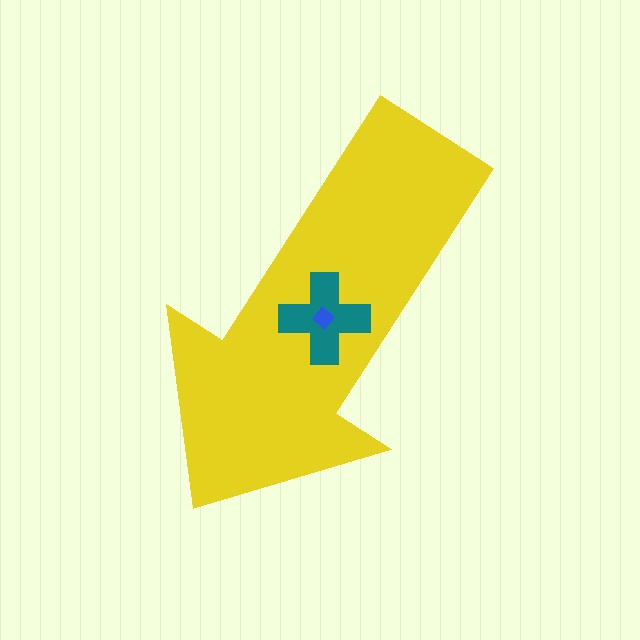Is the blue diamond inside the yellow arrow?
Yes.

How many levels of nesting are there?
3.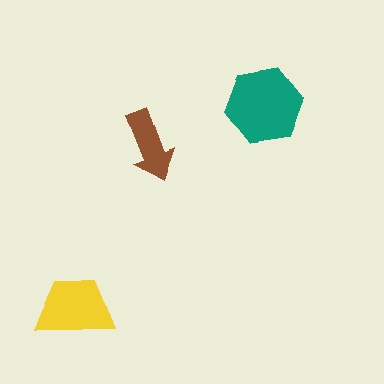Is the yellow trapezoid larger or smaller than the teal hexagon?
Smaller.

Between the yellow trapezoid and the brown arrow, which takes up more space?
The yellow trapezoid.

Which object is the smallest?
The brown arrow.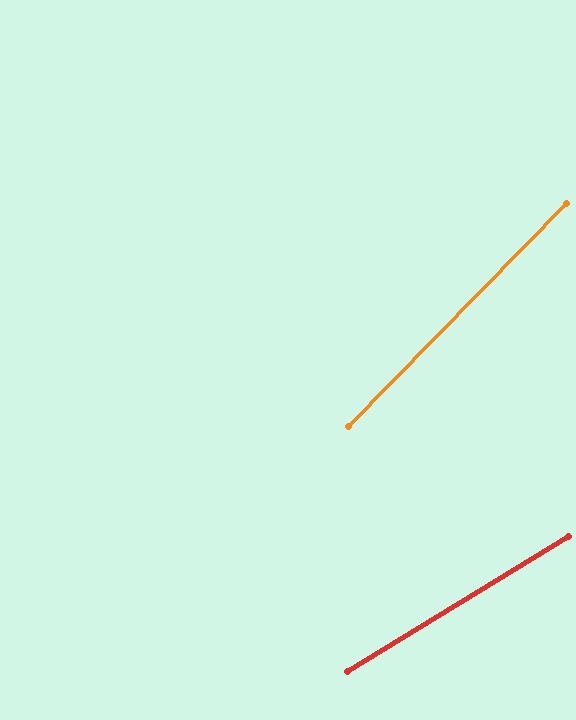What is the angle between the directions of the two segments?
Approximately 14 degrees.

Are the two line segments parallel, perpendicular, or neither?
Neither parallel nor perpendicular — they differ by about 14°.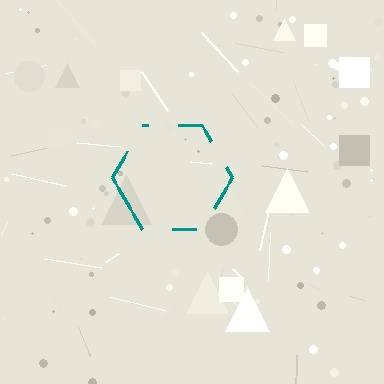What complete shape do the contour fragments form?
The contour fragments form a hexagon.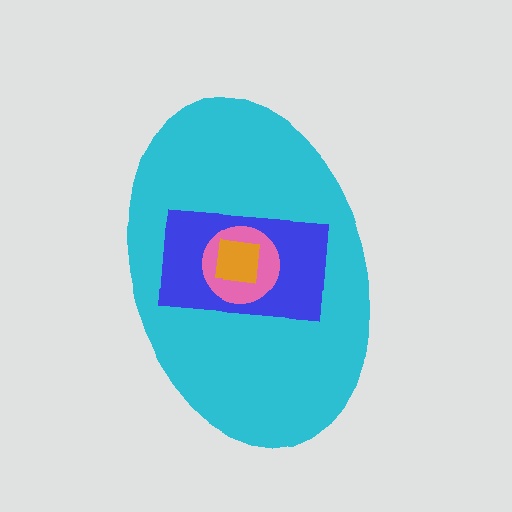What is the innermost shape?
The orange square.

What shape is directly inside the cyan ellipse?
The blue rectangle.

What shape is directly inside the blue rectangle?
The pink circle.